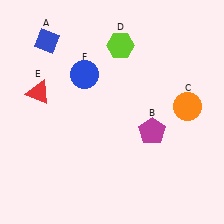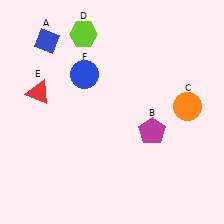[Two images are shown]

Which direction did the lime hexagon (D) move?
The lime hexagon (D) moved left.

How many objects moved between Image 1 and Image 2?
1 object moved between the two images.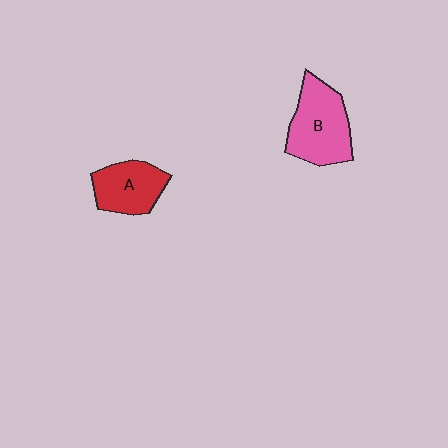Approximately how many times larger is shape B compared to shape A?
Approximately 1.3 times.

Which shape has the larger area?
Shape B (pink).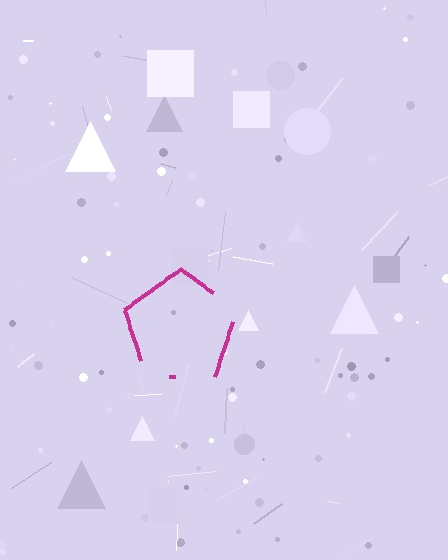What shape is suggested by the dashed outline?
The dashed outline suggests a pentagon.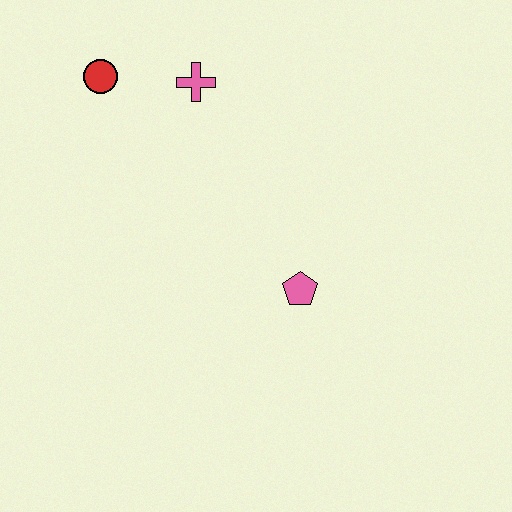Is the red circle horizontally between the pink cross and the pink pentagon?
No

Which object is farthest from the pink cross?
The pink pentagon is farthest from the pink cross.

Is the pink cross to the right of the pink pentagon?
No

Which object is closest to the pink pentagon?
The pink cross is closest to the pink pentagon.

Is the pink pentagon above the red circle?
No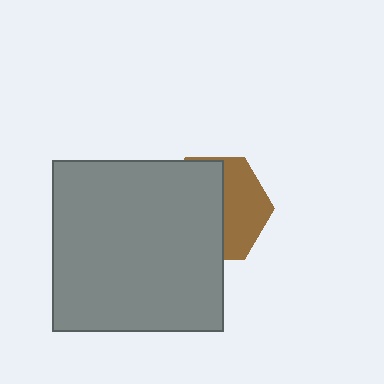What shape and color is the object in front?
The object in front is a gray square.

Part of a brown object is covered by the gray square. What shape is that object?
It is a hexagon.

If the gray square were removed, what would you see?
You would see the complete brown hexagon.